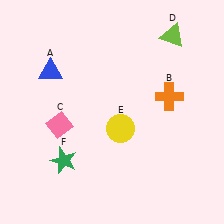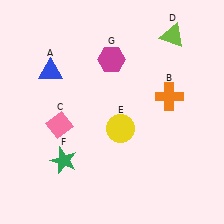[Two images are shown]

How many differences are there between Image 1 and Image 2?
There is 1 difference between the two images.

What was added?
A magenta hexagon (G) was added in Image 2.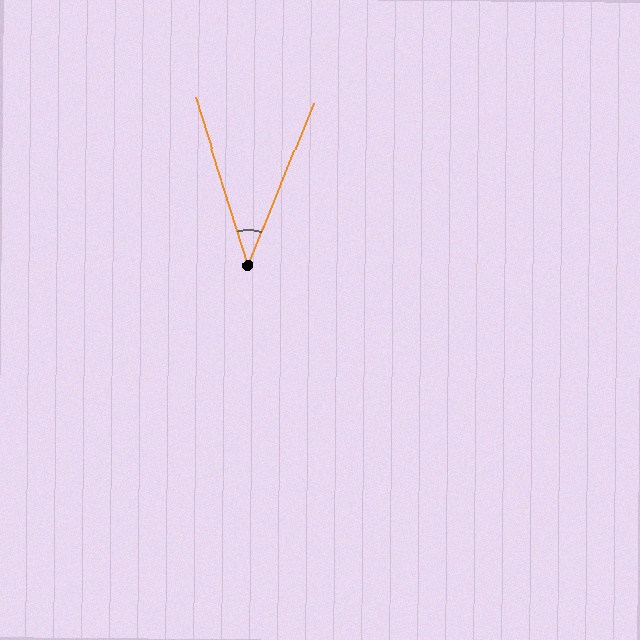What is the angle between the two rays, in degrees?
Approximately 39 degrees.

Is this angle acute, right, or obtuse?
It is acute.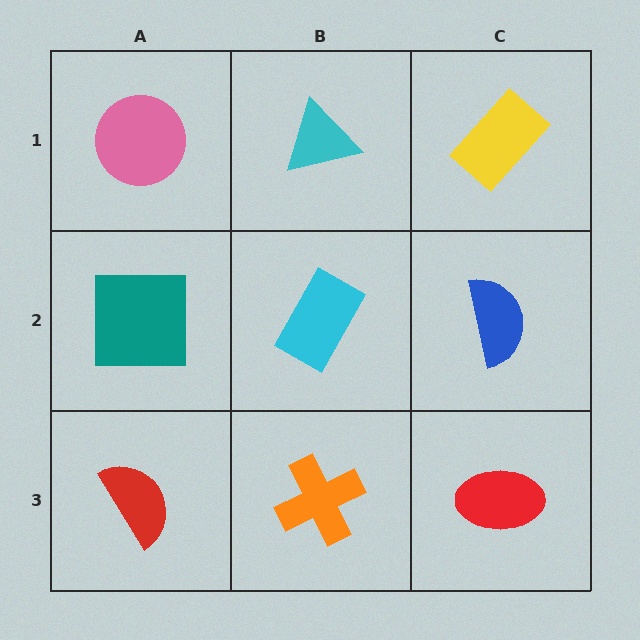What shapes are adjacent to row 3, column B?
A cyan rectangle (row 2, column B), a red semicircle (row 3, column A), a red ellipse (row 3, column C).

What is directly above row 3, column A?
A teal square.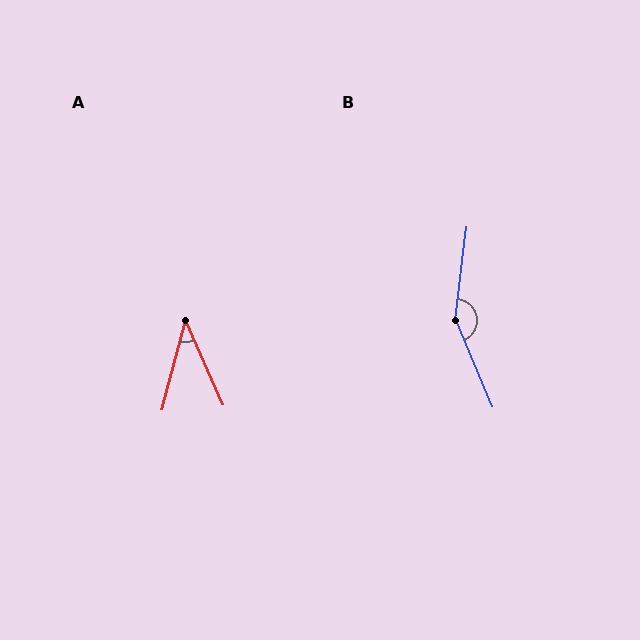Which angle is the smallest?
A, at approximately 38 degrees.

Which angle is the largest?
B, at approximately 150 degrees.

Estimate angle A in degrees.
Approximately 38 degrees.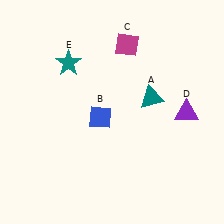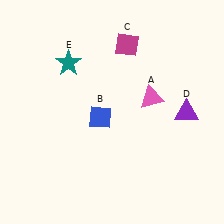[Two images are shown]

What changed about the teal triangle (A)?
In Image 1, A is teal. In Image 2, it changed to pink.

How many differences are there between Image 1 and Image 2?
There is 1 difference between the two images.